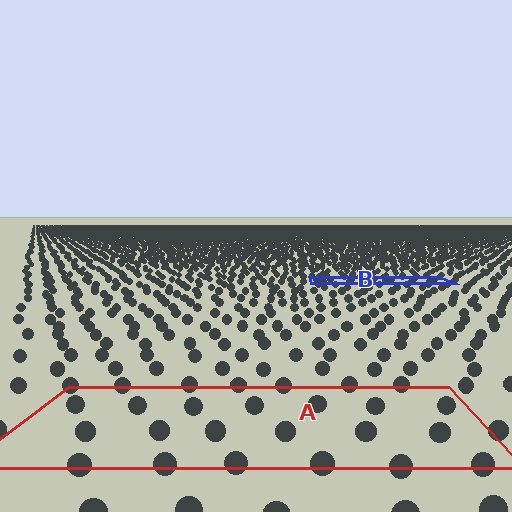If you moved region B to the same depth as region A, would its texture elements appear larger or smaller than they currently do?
They would appear larger. At a closer depth, the same texture elements are projected at a bigger on-screen size.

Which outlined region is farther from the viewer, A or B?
Region B is farther from the viewer — the texture elements inside it appear smaller and more densely packed.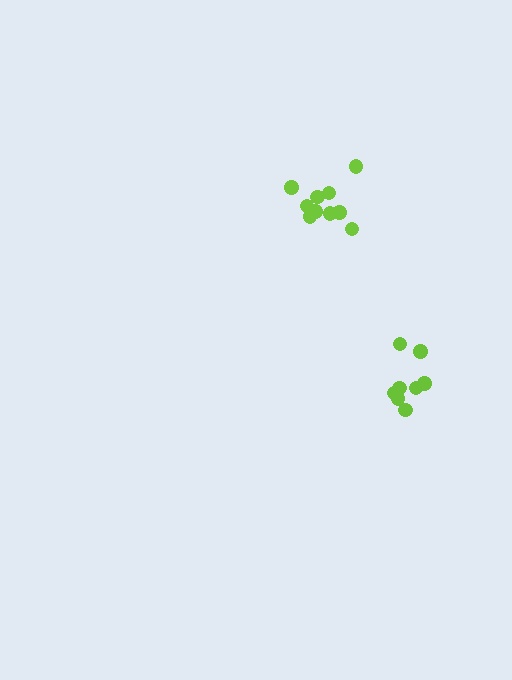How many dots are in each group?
Group 1: 10 dots, Group 2: 8 dots (18 total).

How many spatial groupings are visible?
There are 2 spatial groupings.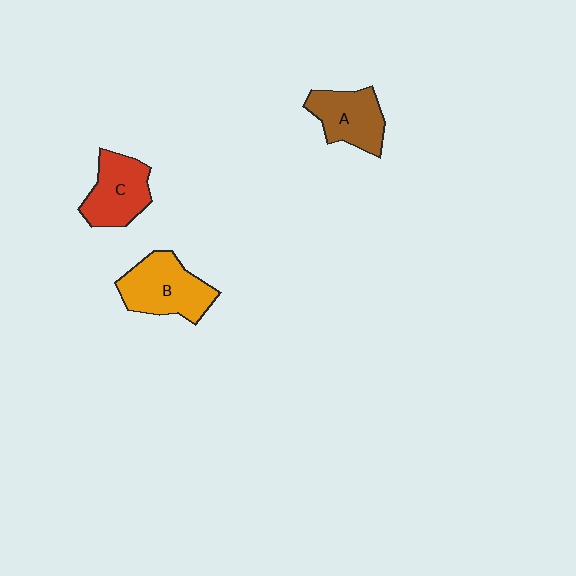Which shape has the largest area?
Shape B (orange).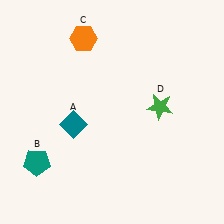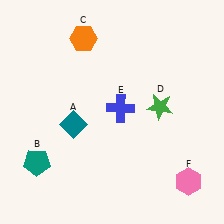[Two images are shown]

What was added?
A blue cross (E), a pink hexagon (F) were added in Image 2.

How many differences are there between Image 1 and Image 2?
There are 2 differences between the two images.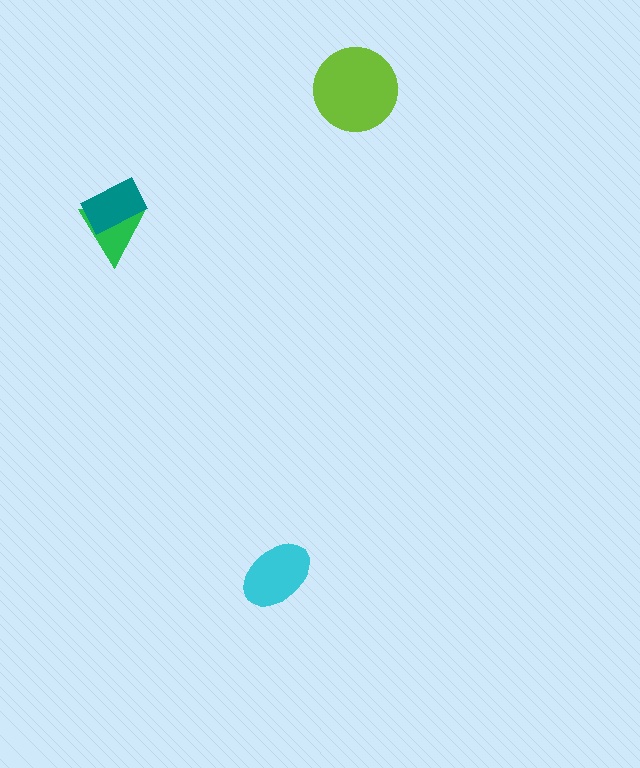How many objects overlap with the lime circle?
0 objects overlap with the lime circle.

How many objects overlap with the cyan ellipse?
0 objects overlap with the cyan ellipse.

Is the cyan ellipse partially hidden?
No, no other shape covers it.